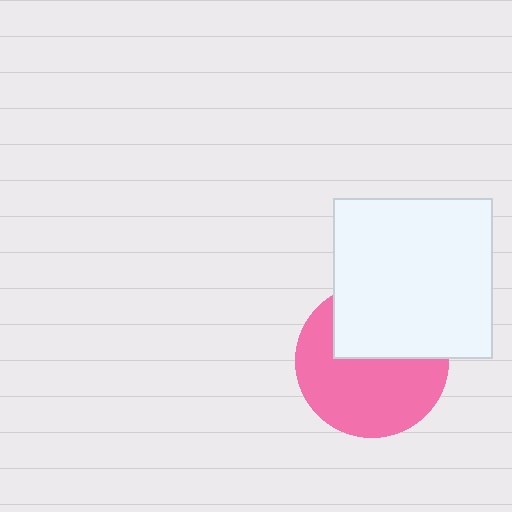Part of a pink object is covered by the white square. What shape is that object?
It is a circle.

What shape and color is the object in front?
The object in front is a white square.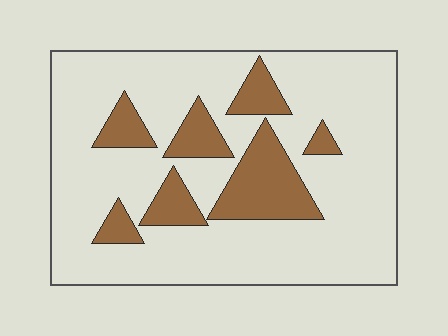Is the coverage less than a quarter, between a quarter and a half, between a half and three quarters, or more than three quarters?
Less than a quarter.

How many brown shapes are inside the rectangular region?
7.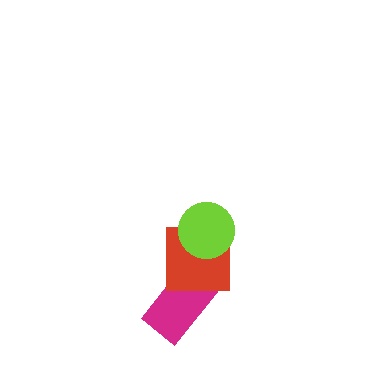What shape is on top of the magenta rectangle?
The red square is on top of the magenta rectangle.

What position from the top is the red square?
The red square is 2nd from the top.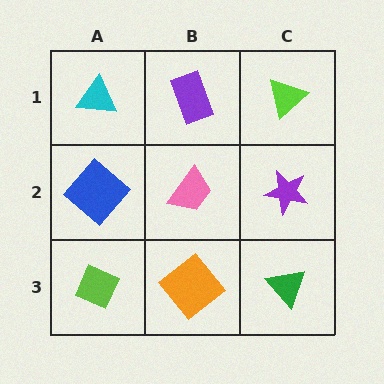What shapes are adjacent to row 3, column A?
A blue diamond (row 2, column A), an orange diamond (row 3, column B).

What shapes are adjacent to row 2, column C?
A lime triangle (row 1, column C), a green triangle (row 3, column C), a pink trapezoid (row 2, column B).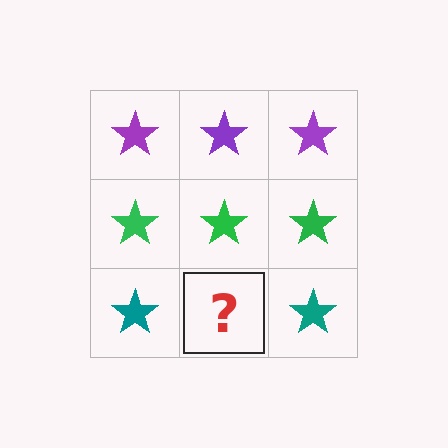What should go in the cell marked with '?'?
The missing cell should contain a teal star.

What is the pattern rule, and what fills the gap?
The rule is that each row has a consistent color. The gap should be filled with a teal star.